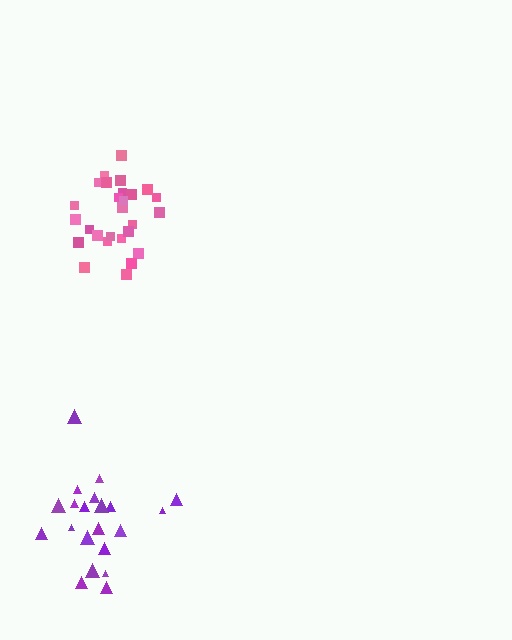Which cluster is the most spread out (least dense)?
Purple.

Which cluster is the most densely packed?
Pink.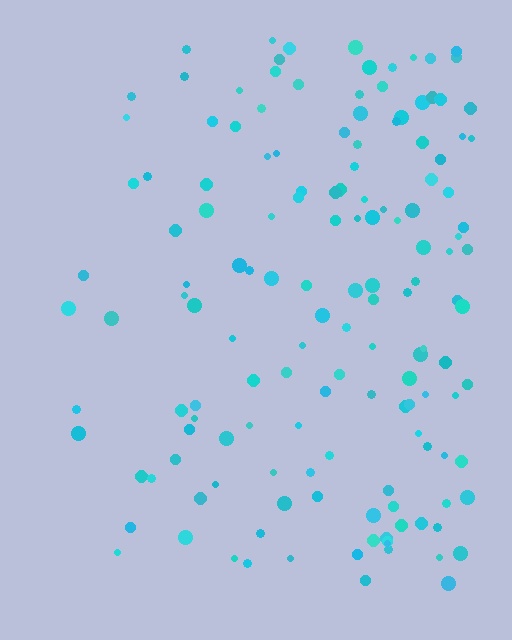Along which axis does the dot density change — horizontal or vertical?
Horizontal.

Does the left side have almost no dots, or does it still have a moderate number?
Still a moderate number, just noticeably fewer than the right.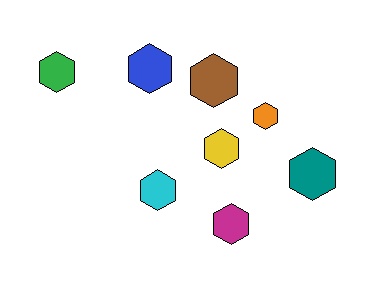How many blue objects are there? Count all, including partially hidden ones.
There is 1 blue object.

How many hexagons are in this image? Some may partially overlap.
There are 8 hexagons.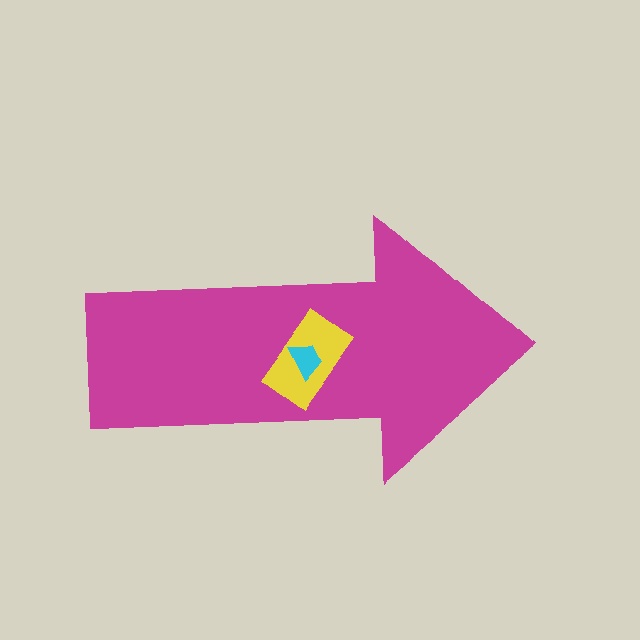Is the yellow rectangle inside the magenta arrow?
Yes.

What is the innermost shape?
The cyan trapezoid.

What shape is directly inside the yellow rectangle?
The cyan trapezoid.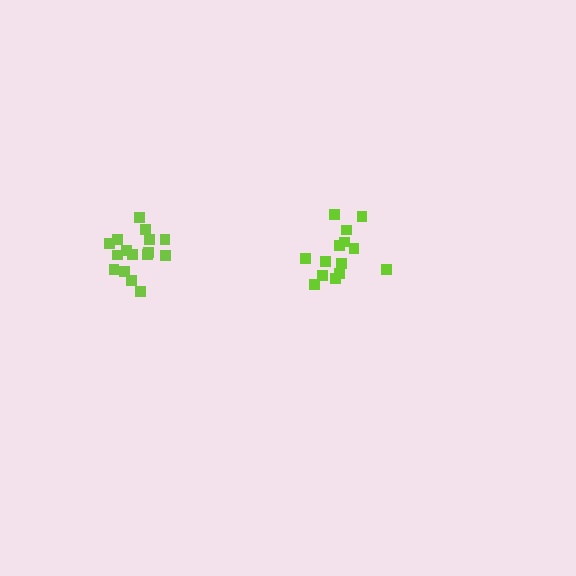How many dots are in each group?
Group 1: 14 dots, Group 2: 16 dots (30 total).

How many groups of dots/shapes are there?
There are 2 groups.